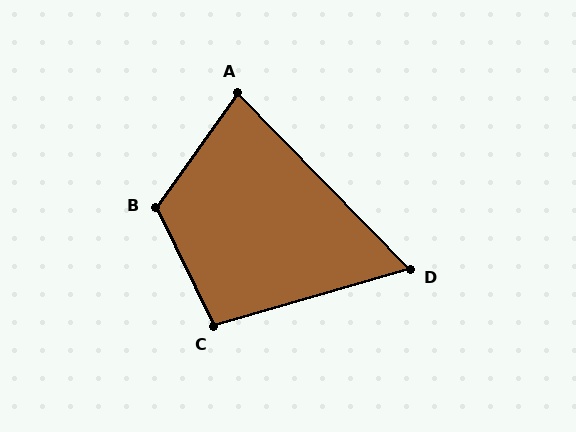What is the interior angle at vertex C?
Approximately 100 degrees (obtuse).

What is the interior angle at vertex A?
Approximately 80 degrees (acute).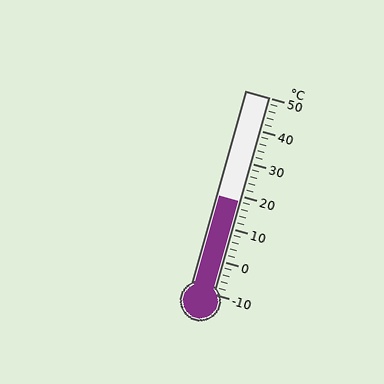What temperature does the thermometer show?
The thermometer shows approximately 18°C.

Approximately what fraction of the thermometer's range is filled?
The thermometer is filled to approximately 45% of its range.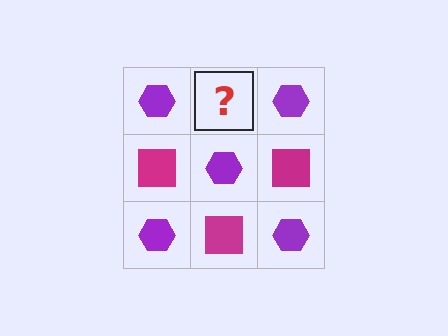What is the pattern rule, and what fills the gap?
The rule is that it alternates purple hexagon and magenta square in a checkerboard pattern. The gap should be filled with a magenta square.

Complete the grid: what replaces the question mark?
The question mark should be replaced with a magenta square.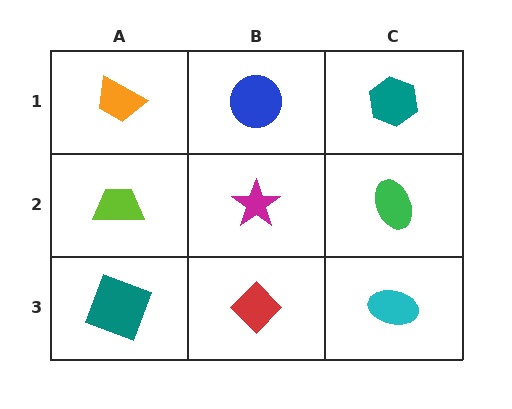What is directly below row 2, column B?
A red diamond.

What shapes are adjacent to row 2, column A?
An orange trapezoid (row 1, column A), a teal square (row 3, column A), a magenta star (row 2, column B).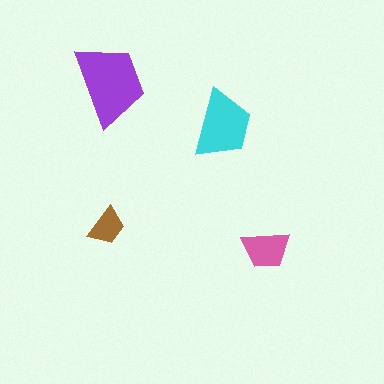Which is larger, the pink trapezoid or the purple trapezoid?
The purple one.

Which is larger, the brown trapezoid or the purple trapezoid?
The purple one.